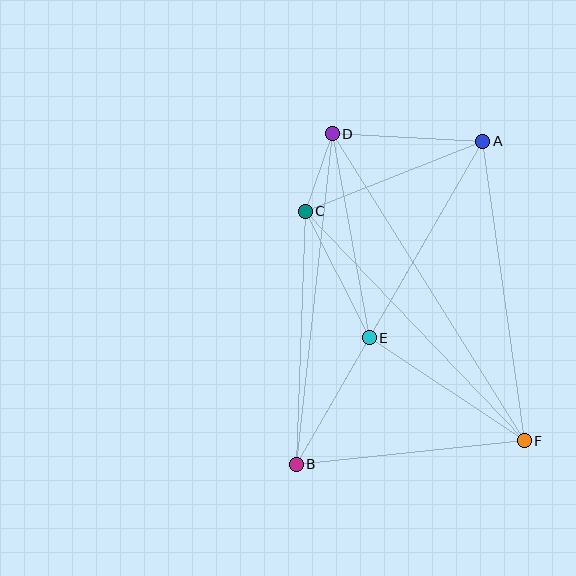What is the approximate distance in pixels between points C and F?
The distance between C and F is approximately 317 pixels.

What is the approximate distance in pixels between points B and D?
The distance between B and D is approximately 333 pixels.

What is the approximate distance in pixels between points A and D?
The distance between A and D is approximately 150 pixels.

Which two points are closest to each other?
Points C and D are closest to each other.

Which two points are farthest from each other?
Points A and B are farthest from each other.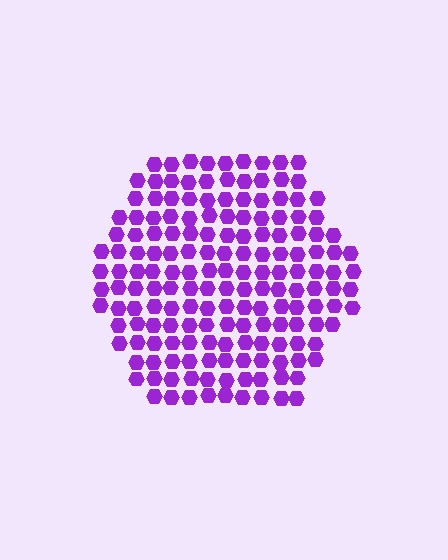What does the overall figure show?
The overall figure shows a hexagon.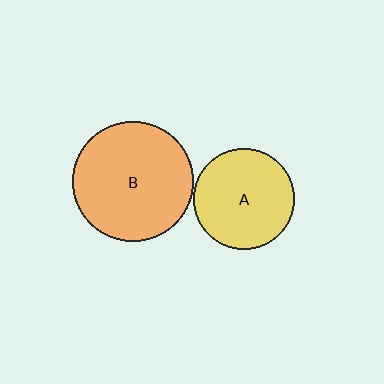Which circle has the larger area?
Circle B (orange).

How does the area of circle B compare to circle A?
Approximately 1.4 times.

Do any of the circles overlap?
No, none of the circles overlap.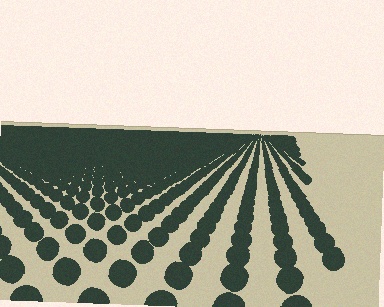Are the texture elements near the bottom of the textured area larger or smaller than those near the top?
Larger. Near the bottom, elements are closer to the viewer and appear at a bigger on-screen size.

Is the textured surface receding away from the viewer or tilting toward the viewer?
The surface is receding away from the viewer. Texture elements get smaller and denser toward the top.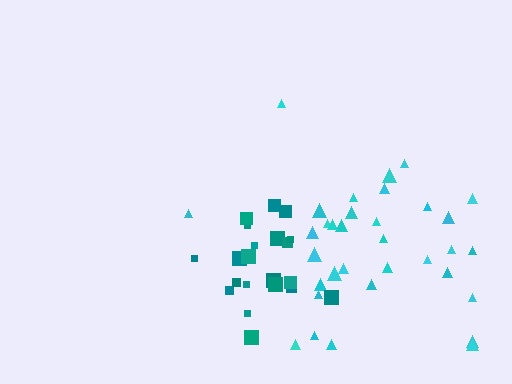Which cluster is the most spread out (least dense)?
Cyan.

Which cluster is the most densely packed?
Teal.